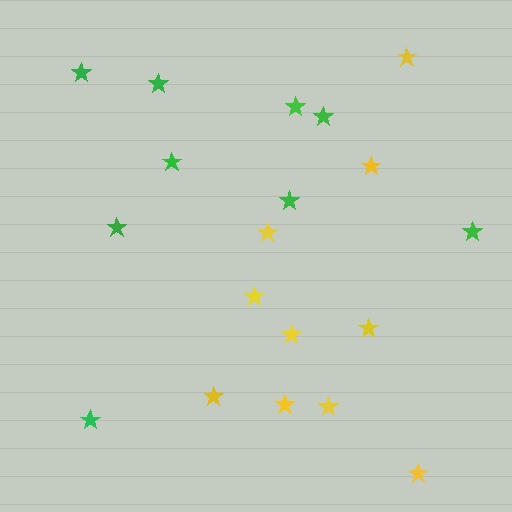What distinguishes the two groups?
There are 2 groups: one group of green stars (9) and one group of yellow stars (10).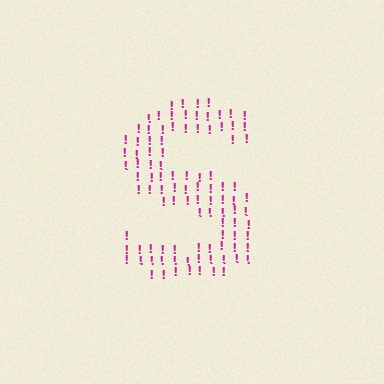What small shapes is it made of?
It is made of small exclamation marks.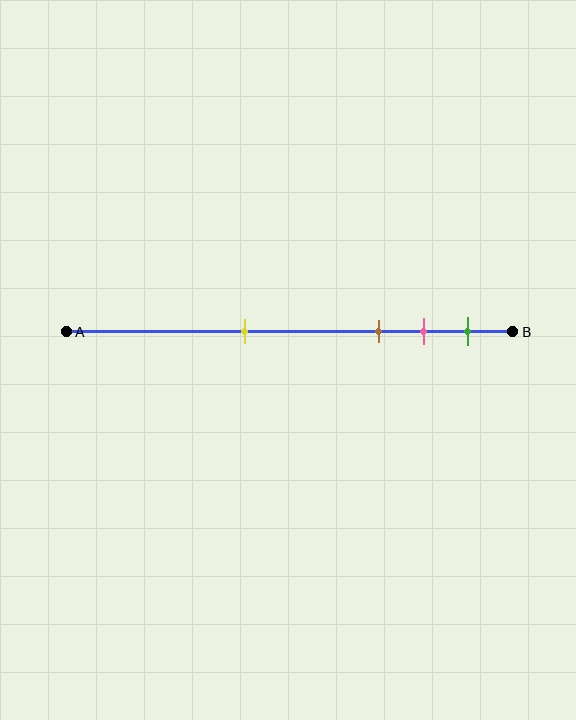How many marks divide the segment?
There are 4 marks dividing the segment.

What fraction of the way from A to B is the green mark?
The green mark is approximately 90% (0.9) of the way from A to B.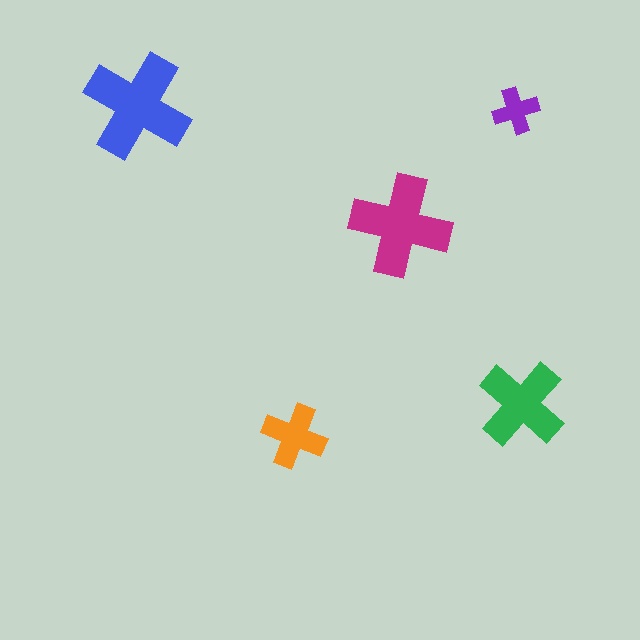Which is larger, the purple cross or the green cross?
The green one.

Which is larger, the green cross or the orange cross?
The green one.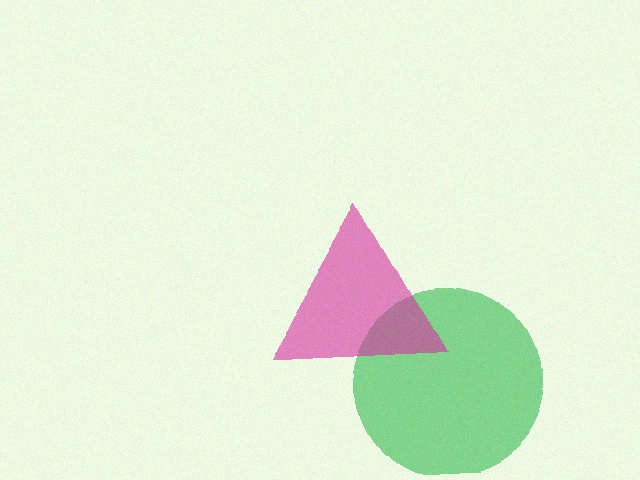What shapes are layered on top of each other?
The layered shapes are: a green circle, a magenta triangle.